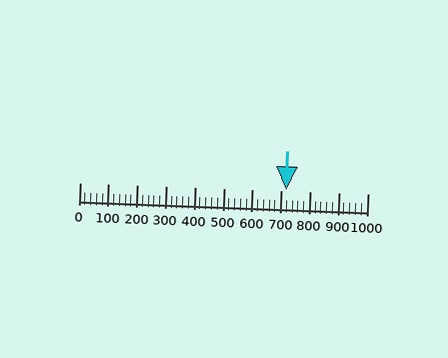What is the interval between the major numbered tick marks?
The major tick marks are spaced 100 units apart.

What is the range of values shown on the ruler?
The ruler shows values from 0 to 1000.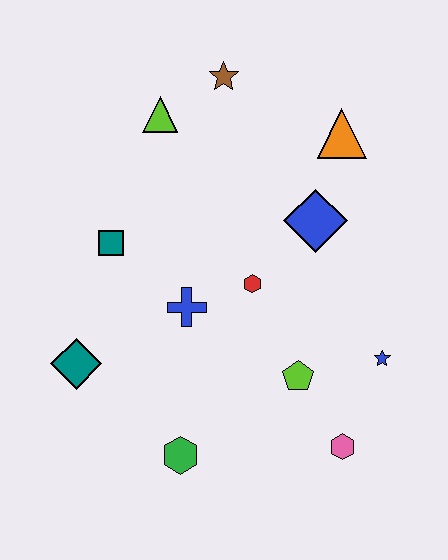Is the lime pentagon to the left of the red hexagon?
No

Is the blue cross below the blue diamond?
Yes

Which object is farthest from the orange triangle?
The green hexagon is farthest from the orange triangle.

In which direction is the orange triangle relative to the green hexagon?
The orange triangle is above the green hexagon.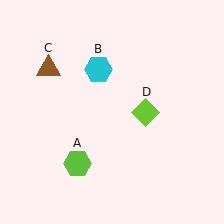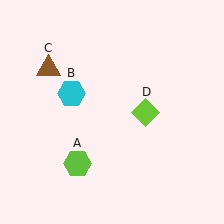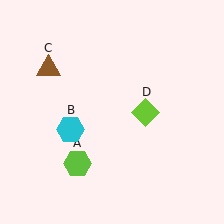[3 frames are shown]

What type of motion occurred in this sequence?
The cyan hexagon (object B) rotated counterclockwise around the center of the scene.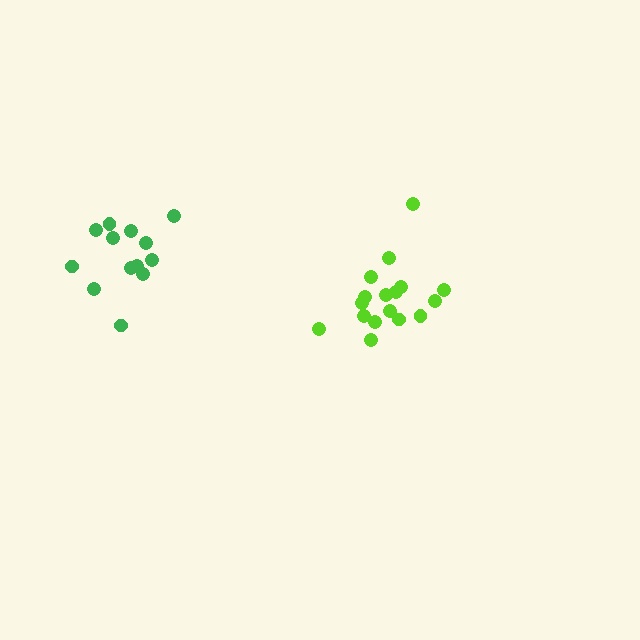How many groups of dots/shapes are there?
There are 2 groups.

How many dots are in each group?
Group 1: 17 dots, Group 2: 13 dots (30 total).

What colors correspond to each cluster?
The clusters are colored: lime, green.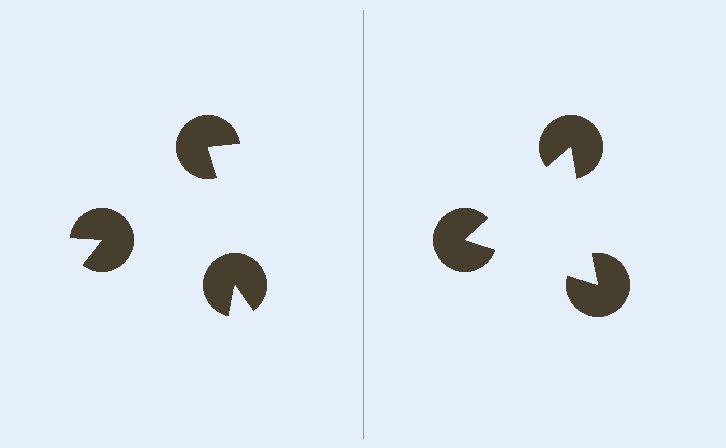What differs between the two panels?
The pac-man discs are positioned identically on both sides; only the wedge orientations differ. On the right they align to a triangle; on the left they are misaligned.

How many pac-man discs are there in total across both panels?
6 — 3 on each side.